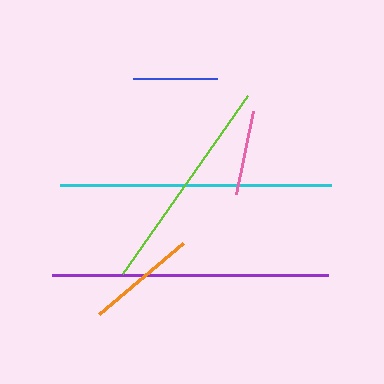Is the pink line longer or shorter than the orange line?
The orange line is longer than the pink line.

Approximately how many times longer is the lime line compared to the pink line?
The lime line is approximately 2.5 times the length of the pink line.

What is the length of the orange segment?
The orange segment is approximately 110 pixels long.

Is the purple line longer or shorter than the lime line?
The purple line is longer than the lime line.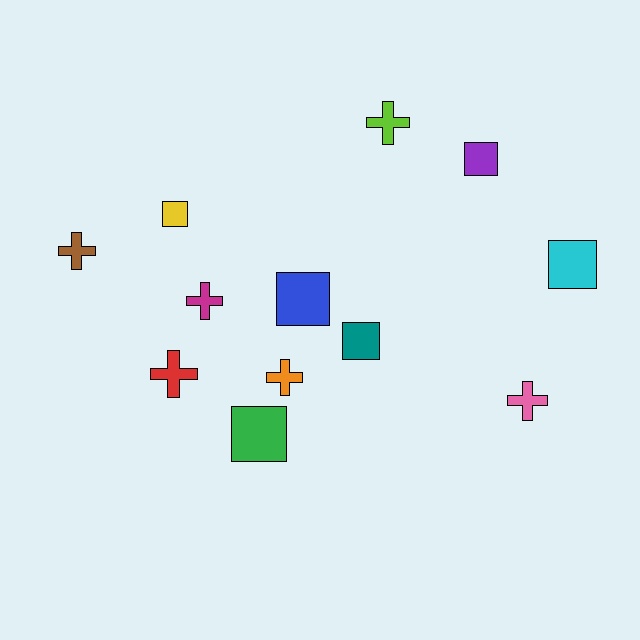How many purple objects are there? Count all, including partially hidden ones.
There is 1 purple object.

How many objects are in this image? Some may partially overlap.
There are 12 objects.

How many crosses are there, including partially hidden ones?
There are 6 crosses.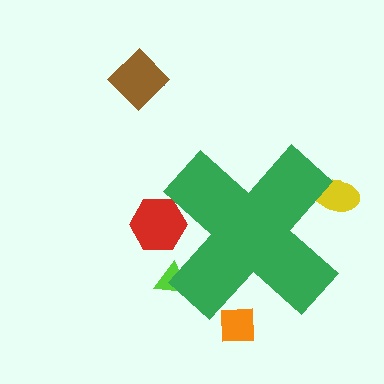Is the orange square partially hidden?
Yes, the orange square is partially hidden behind the green cross.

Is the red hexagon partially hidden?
Yes, the red hexagon is partially hidden behind the green cross.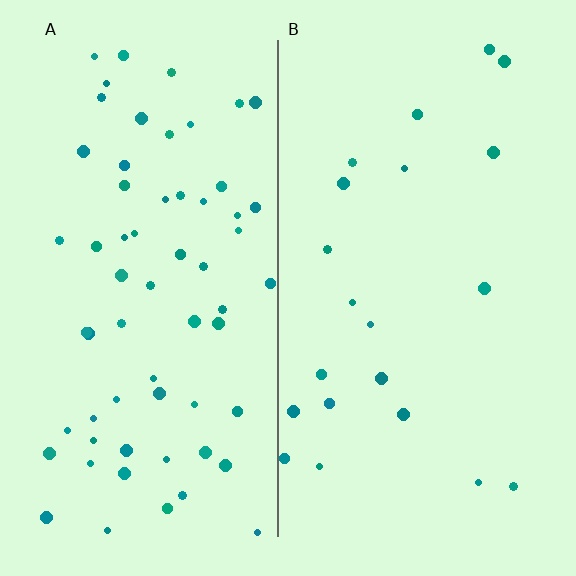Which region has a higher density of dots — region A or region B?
A (the left).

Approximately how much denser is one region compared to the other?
Approximately 3.0× — region A over region B.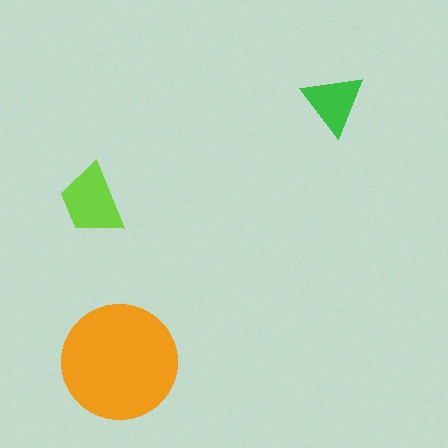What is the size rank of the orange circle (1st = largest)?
1st.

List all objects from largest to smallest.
The orange circle, the lime trapezoid, the green triangle.